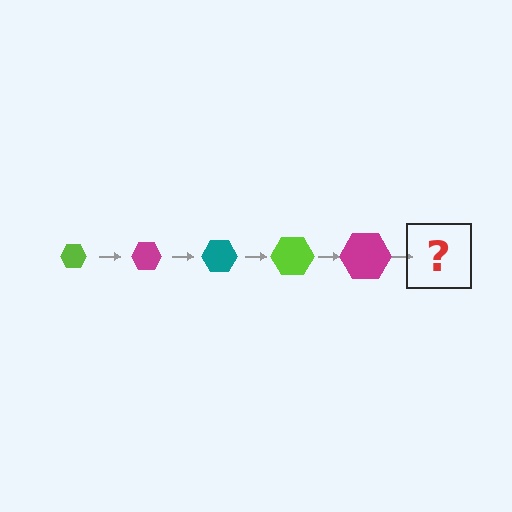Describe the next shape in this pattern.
It should be a teal hexagon, larger than the previous one.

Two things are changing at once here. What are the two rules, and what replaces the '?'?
The two rules are that the hexagon grows larger each step and the color cycles through lime, magenta, and teal. The '?' should be a teal hexagon, larger than the previous one.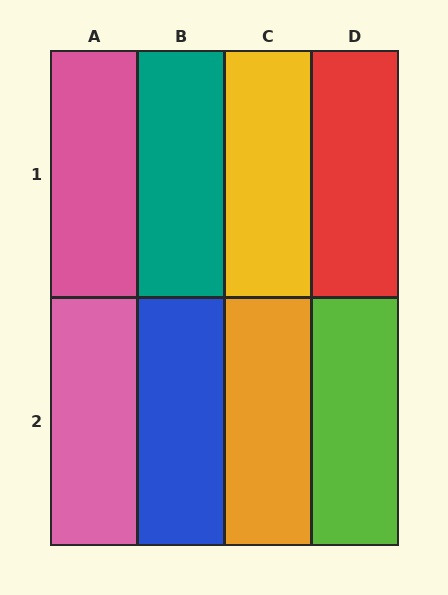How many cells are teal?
1 cell is teal.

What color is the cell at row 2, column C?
Orange.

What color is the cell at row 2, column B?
Blue.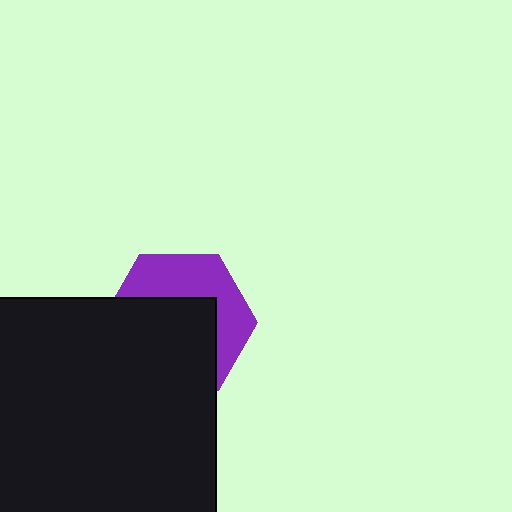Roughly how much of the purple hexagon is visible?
A small part of it is visible (roughly 42%).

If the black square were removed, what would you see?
You would see the complete purple hexagon.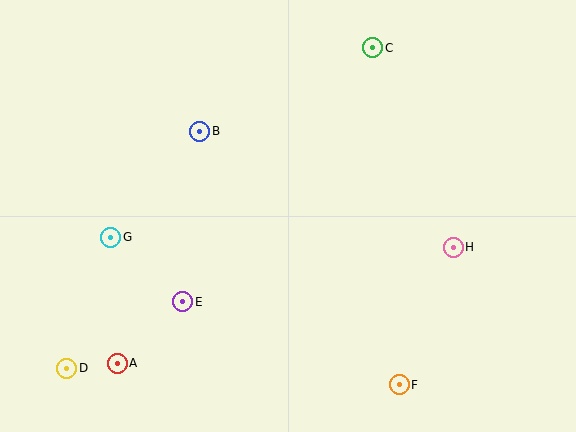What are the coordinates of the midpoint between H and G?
The midpoint between H and G is at (282, 242).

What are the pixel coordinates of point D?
Point D is at (67, 368).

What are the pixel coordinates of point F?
Point F is at (399, 385).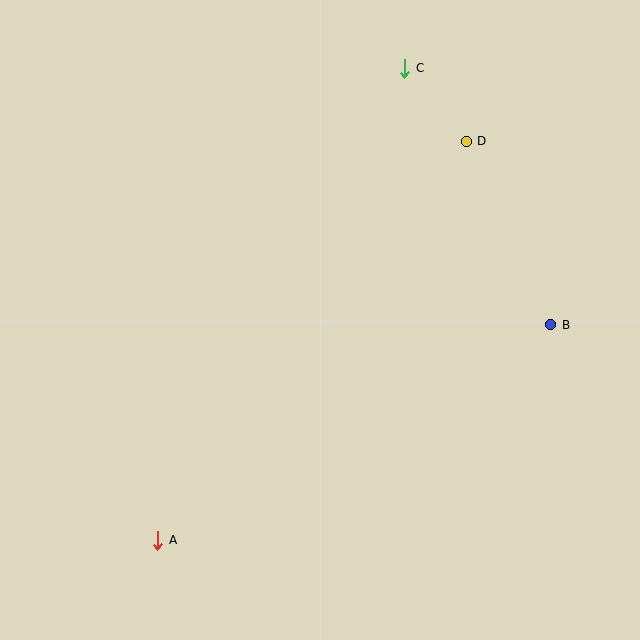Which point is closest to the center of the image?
Point B at (551, 325) is closest to the center.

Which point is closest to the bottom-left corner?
Point A is closest to the bottom-left corner.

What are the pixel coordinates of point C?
Point C is at (405, 68).